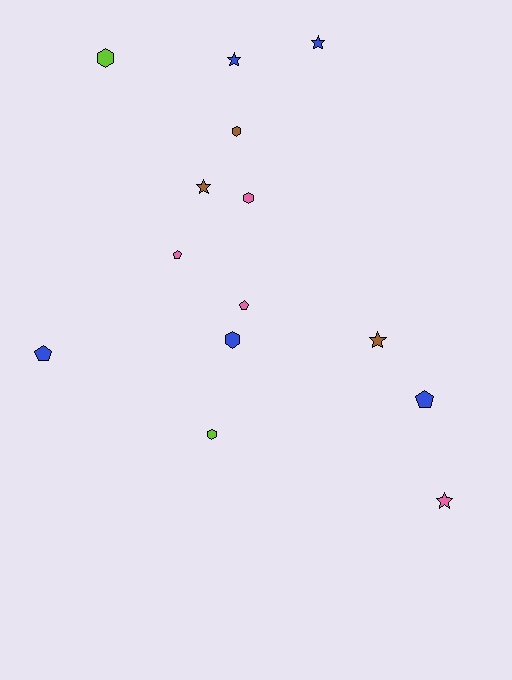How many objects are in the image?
There are 14 objects.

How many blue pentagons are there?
There are 2 blue pentagons.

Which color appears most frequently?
Blue, with 5 objects.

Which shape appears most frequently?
Star, with 5 objects.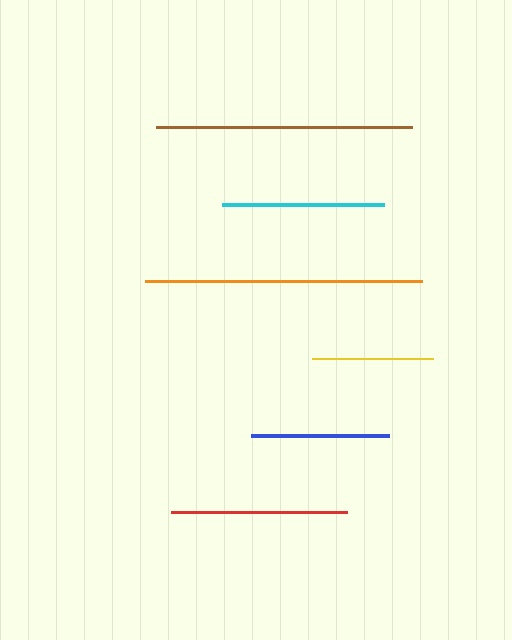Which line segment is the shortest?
The yellow line is the shortest at approximately 121 pixels.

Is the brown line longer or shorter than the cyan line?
The brown line is longer than the cyan line.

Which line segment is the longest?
The orange line is the longest at approximately 276 pixels.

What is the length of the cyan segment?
The cyan segment is approximately 162 pixels long.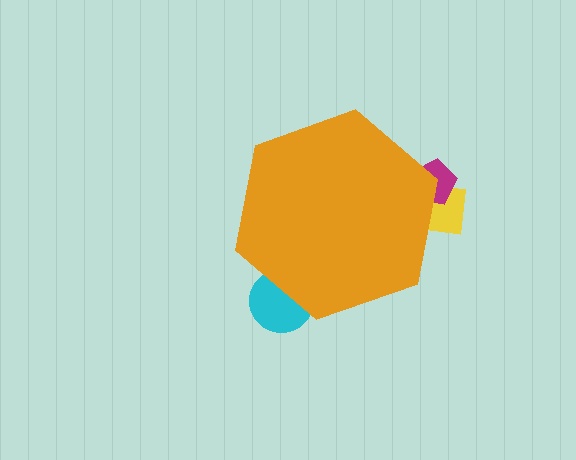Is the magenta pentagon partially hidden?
Yes, the magenta pentagon is partially hidden behind the orange hexagon.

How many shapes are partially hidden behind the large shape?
3 shapes are partially hidden.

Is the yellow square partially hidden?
Yes, the yellow square is partially hidden behind the orange hexagon.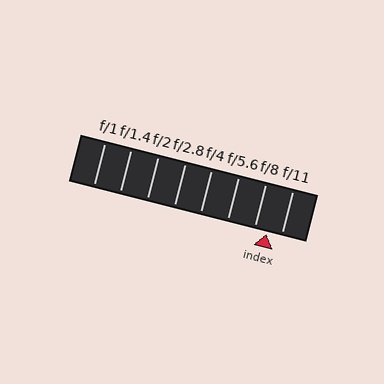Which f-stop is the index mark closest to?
The index mark is closest to f/8.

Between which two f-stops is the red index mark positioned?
The index mark is between f/8 and f/11.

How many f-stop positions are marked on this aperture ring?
There are 8 f-stop positions marked.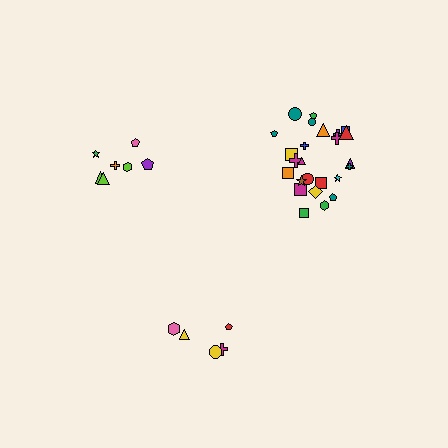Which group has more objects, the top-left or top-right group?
The top-right group.